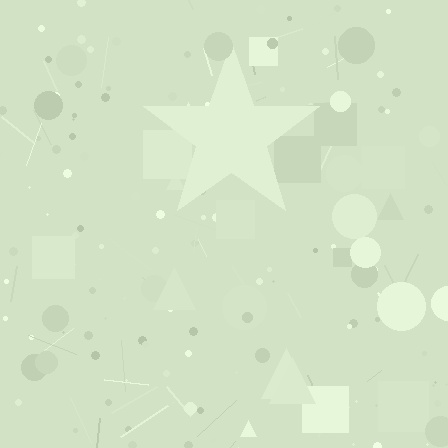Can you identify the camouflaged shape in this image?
The camouflaged shape is a star.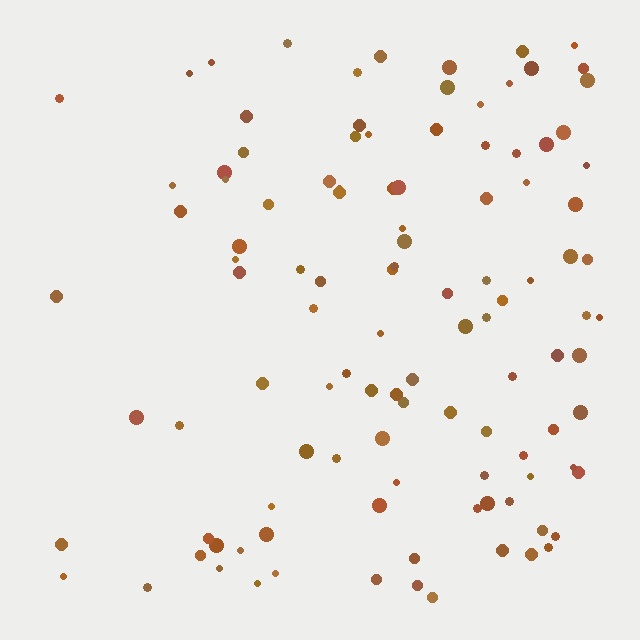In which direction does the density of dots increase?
From left to right, with the right side densest.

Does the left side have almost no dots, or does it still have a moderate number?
Still a moderate number, just noticeably fewer than the right.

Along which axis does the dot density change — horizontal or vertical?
Horizontal.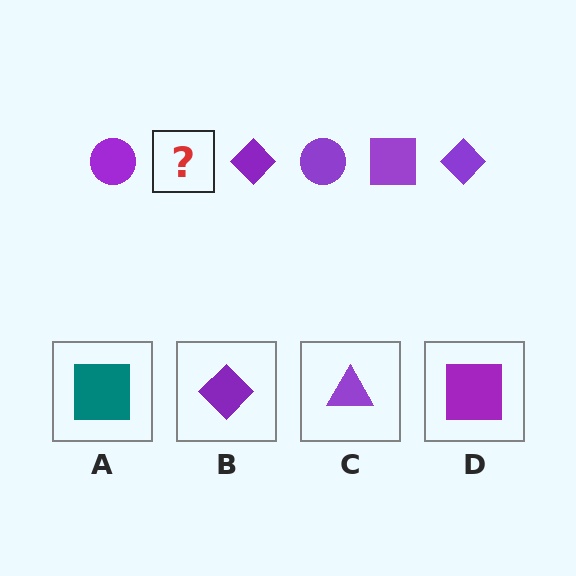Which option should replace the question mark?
Option D.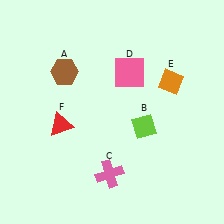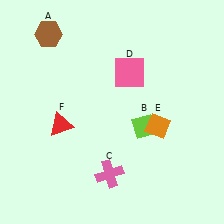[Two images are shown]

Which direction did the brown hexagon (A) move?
The brown hexagon (A) moved up.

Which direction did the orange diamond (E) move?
The orange diamond (E) moved down.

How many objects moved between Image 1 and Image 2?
2 objects moved between the two images.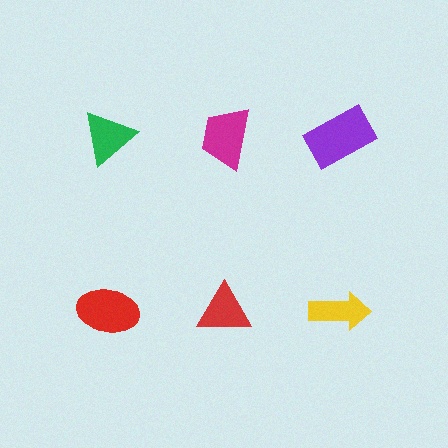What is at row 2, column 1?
A red ellipse.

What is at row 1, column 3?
A purple rectangle.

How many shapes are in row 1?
3 shapes.